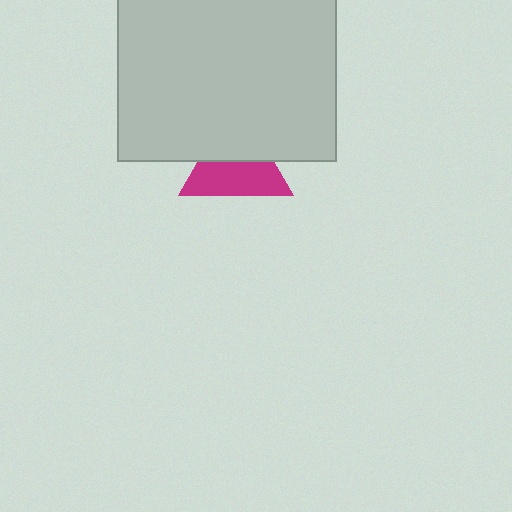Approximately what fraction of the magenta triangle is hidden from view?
Roughly 43% of the magenta triangle is hidden behind the light gray rectangle.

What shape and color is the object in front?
The object in front is a light gray rectangle.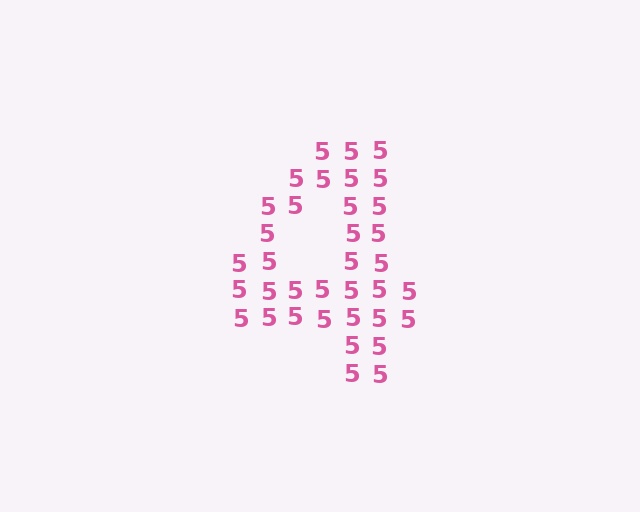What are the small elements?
The small elements are digit 5's.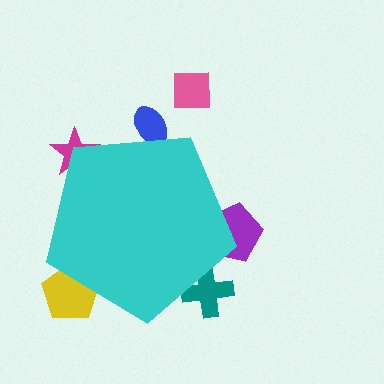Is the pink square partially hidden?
No, the pink square is fully visible.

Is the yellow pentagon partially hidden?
Yes, the yellow pentagon is partially hidden behind the cyan pentagon.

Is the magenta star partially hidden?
Yes, the magenta star is partially hidden behind the cyan pentagon.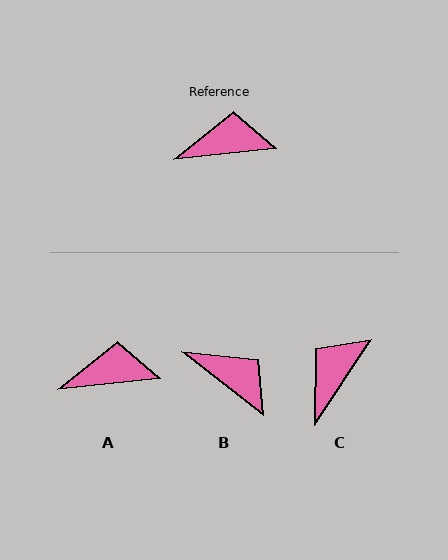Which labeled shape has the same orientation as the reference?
A.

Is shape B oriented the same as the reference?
No, it is off by about 44 degrees.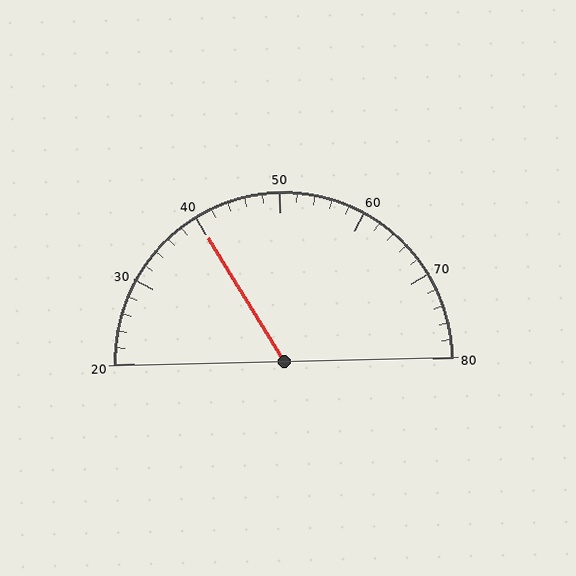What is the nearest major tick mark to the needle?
The nearest major tick mark is 40.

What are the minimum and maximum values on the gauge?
The gauge ranges from 20 to 80.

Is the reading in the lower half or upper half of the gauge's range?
The reading is in the lower half of the range (20 to 80).